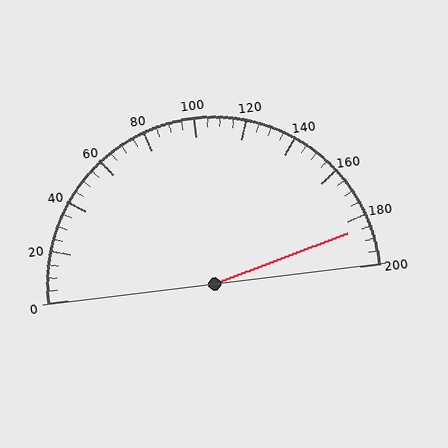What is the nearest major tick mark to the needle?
The nearest major tick mark is 180.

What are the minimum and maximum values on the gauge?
The gauge ranges from 0 to 200.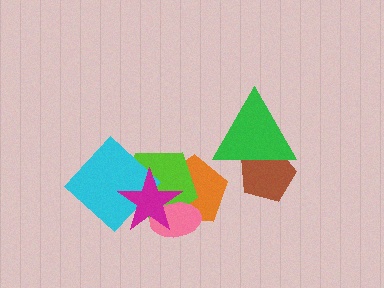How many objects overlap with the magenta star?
4 objects overlap with the magenta star.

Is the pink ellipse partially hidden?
Yes, it is partially covered by another shape.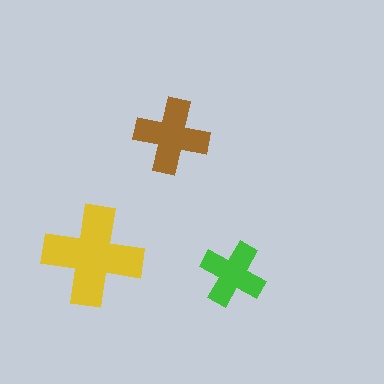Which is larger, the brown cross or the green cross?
The brown one.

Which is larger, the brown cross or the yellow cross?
The yellow one.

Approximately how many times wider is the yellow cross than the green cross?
About 1.5 times wider.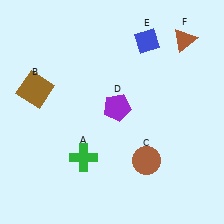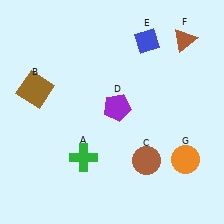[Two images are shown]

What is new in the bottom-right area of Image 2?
An orange circle (G) was added in the bottom-right area of Image 2.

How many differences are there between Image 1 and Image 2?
There is 1 difference between the two images.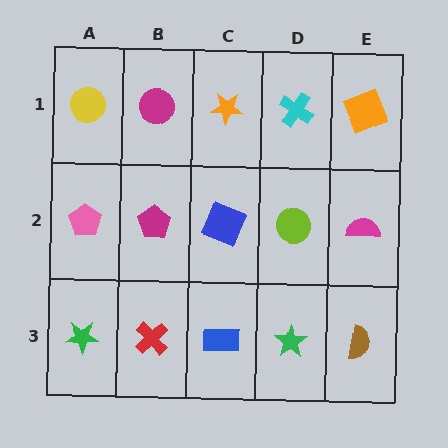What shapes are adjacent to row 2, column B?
A magenta circle (row 1, column B), a red cross (row 3, column B), a pink pentagon (row 2, column A), a blue square (row 2, column C).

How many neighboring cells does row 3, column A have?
2.